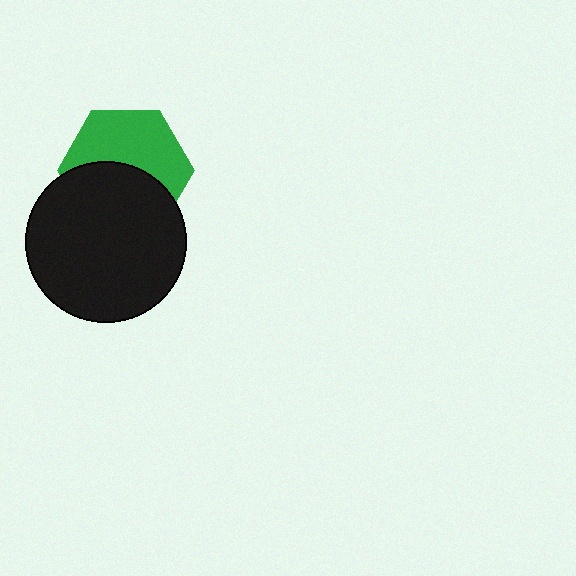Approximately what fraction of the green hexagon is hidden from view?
Roughly 47% of the green hexagon is hidden behind the black circle.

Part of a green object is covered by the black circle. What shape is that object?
It is a hexagon.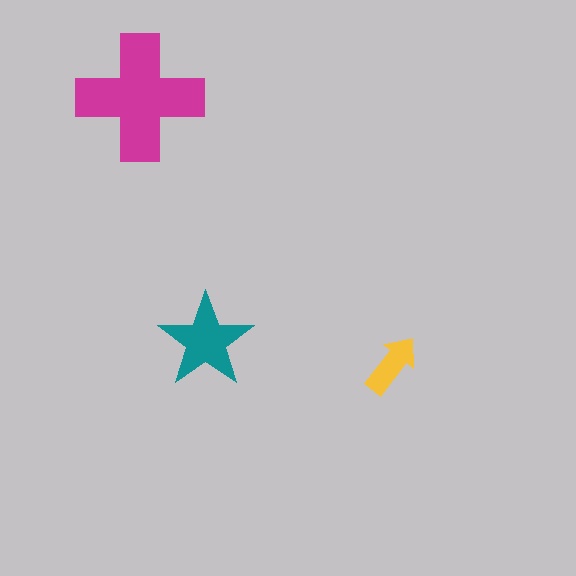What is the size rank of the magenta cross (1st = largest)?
1st.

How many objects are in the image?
There are 3 objects in the image.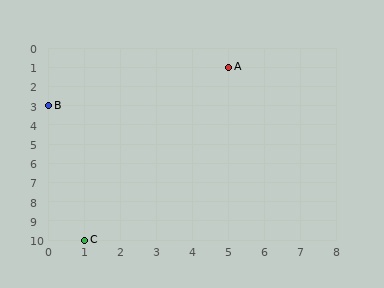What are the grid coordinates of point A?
Point A is at grid coordinates (5, 1).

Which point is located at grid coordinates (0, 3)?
Point B is at (0, 3).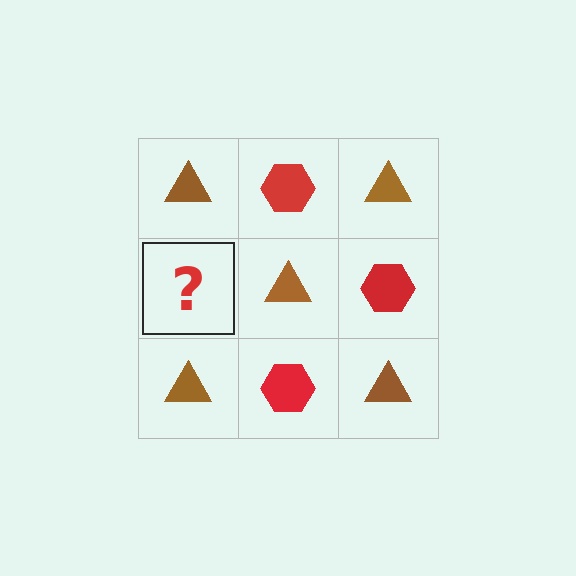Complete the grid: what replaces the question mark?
The question mark should be replaced with a red hexagon.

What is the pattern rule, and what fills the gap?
The rule is that it alternates brown triangle and red hexagon in a checkerboard pattern. The gap should be filled with a red hexagon.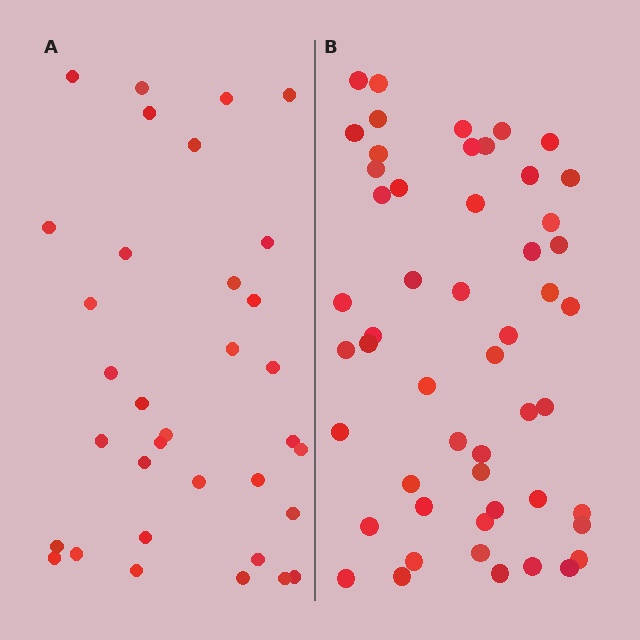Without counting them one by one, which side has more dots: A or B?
Region B (the right region) has more dots.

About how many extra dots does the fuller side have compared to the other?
Region B has approximately 20 more dots than region A.